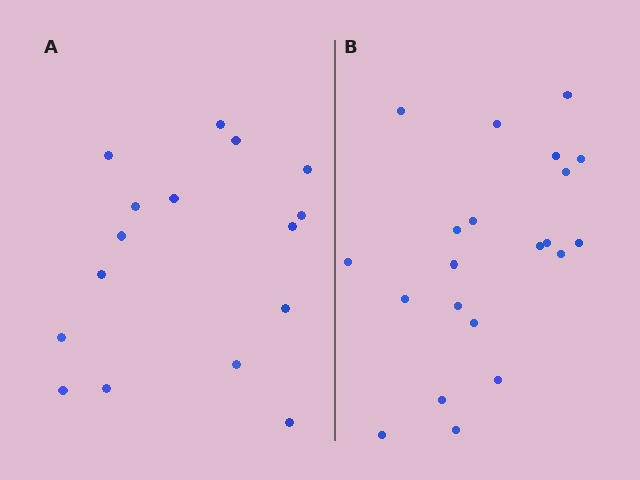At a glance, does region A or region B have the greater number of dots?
Region B (the right region) has more dots.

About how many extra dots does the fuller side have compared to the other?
Region B has about 5 more dots than region A.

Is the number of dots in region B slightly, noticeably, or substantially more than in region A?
Region B has noticeably more, but not dramatically so. The ratio is roughly 1.3 to 1.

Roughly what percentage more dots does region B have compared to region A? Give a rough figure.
About 30% more.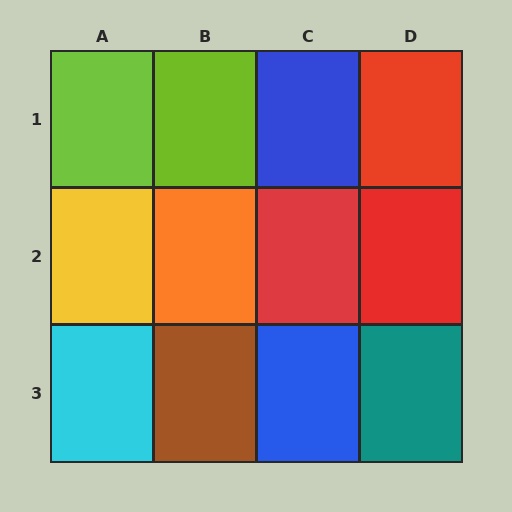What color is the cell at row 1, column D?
Red.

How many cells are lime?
2 cells are lime.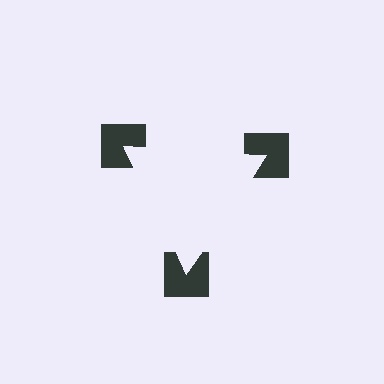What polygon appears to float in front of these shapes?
An illusory triangle — its edges are inferred from the aligned wedge cuts in the notched squares, not physically drawn.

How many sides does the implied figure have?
3 sides.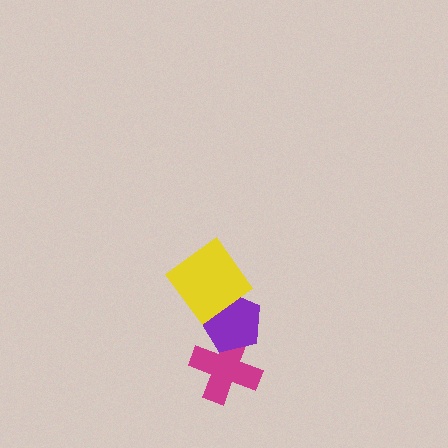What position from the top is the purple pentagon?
The purple pentagon is 2nd from the top.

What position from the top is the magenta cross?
The magenta cross is 3rd from the top.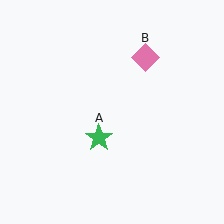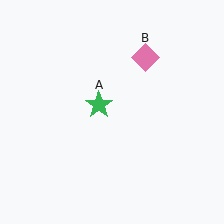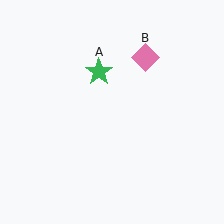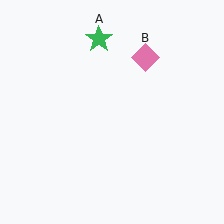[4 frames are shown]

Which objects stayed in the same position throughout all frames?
Pink diamond (object B) remained stationary.